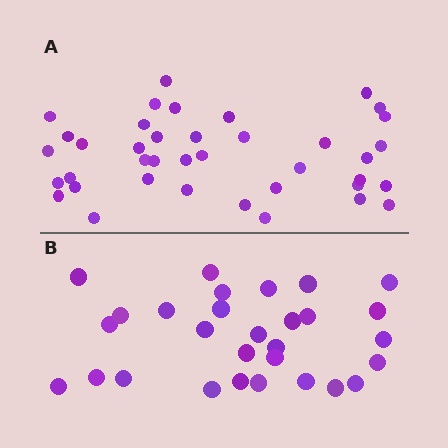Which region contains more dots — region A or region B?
Region A (the top region) has more dots.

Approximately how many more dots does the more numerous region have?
Region A has roughly 10 or so more dots than region B.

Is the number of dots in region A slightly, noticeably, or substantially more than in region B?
Region A has noticeably more, but not dramatically so. The ratio is roughly 1.3 to 1.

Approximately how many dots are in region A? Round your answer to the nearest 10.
About 40 dots. (The exact count is 39, which rounds to 40.)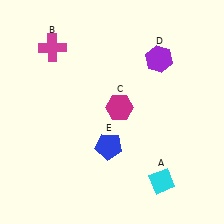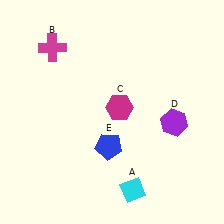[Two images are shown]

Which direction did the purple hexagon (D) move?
The purple hexagon (D) moved down.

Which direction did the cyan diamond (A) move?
The cyan diamond (A) moved left.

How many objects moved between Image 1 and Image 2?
2 objects moved between the two images.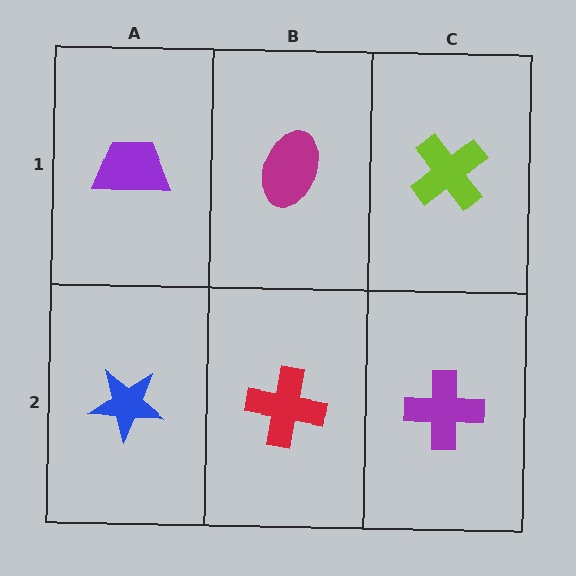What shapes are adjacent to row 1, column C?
A purple cross (row 2, column C), a magenta ellipse (row 1, column B).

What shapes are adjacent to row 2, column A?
A purple trapezoid (row 1, column A), a red cross (row 2, column B).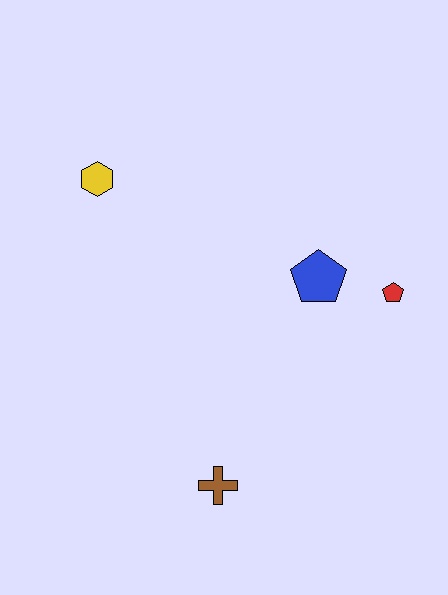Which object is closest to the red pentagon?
The blue pentagon is closest to the red pentagon.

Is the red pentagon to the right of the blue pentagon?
Yes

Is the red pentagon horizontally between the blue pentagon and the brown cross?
No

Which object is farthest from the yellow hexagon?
The brown cross is farthest from the yellow hexagon.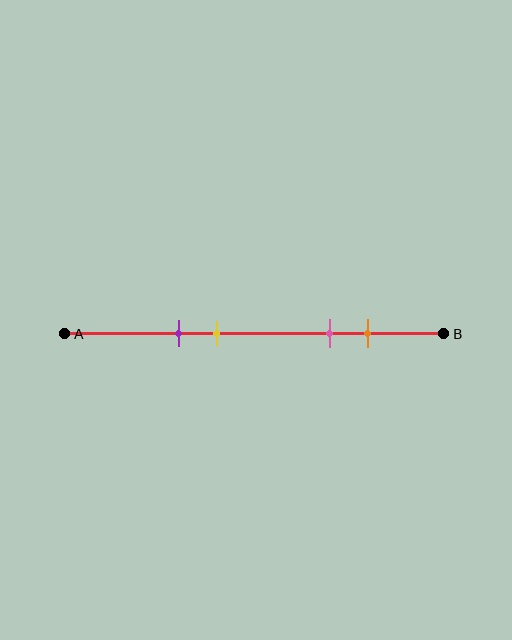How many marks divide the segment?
There are 4 marks dividing the segment.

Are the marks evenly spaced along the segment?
No, the marks are not evenly spaced.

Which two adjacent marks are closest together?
The purple and yellow marks are the closest adjacent pair.